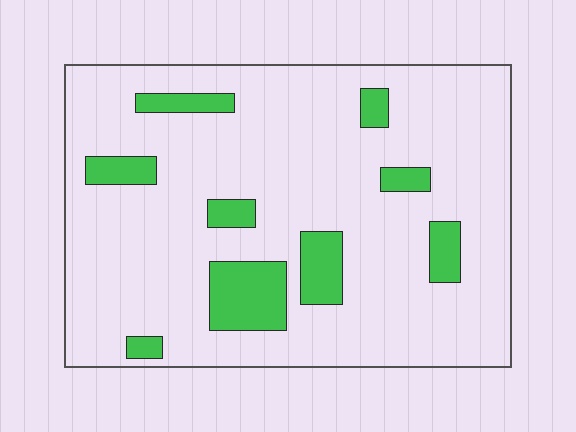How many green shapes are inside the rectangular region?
9.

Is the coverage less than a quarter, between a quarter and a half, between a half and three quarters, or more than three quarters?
Less than a quarter.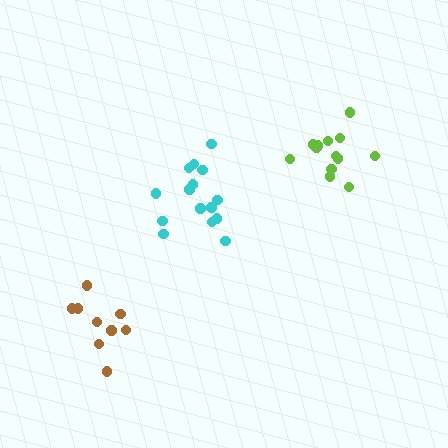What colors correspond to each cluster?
The clusters are colored: brown, lime, cyan.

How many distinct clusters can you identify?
There are 3 distinct clusters.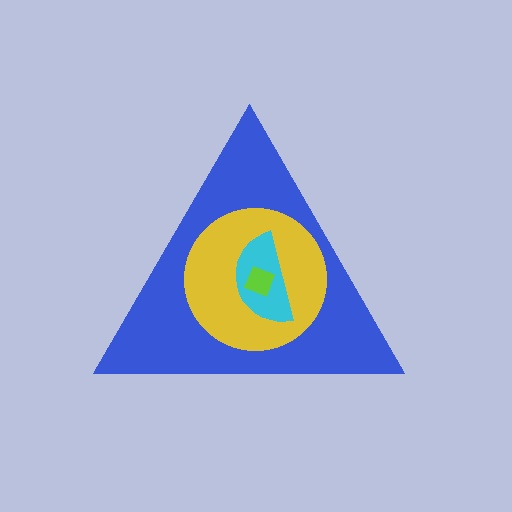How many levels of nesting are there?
4.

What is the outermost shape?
The blue triangle.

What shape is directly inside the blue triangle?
The yellow circle.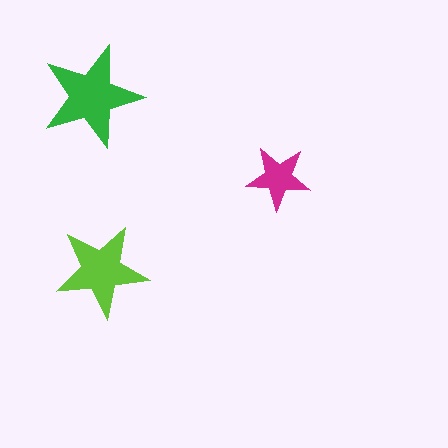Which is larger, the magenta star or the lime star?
The lime one.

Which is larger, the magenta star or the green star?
The green one.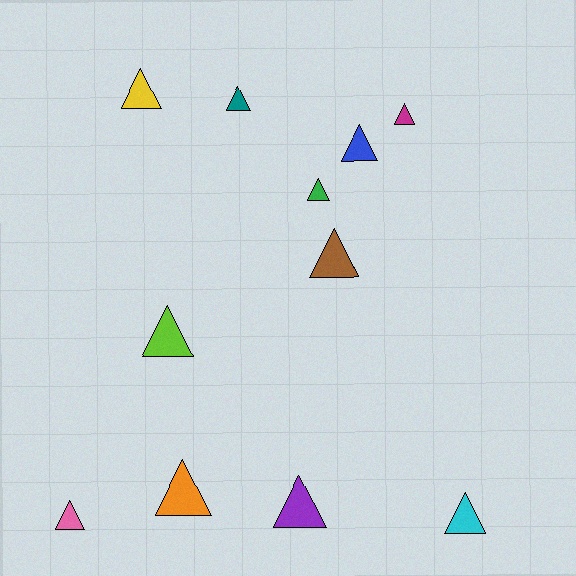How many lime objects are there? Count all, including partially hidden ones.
There is 1 lime object.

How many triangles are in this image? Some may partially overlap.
There are 11 triangles.